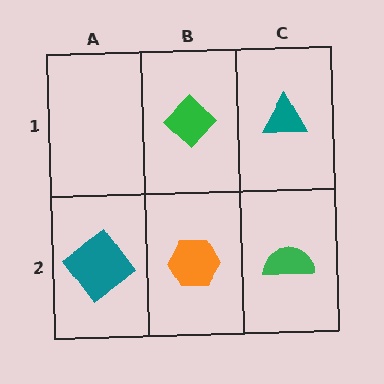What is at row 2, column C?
A green semicircle.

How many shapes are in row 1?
2 shapes.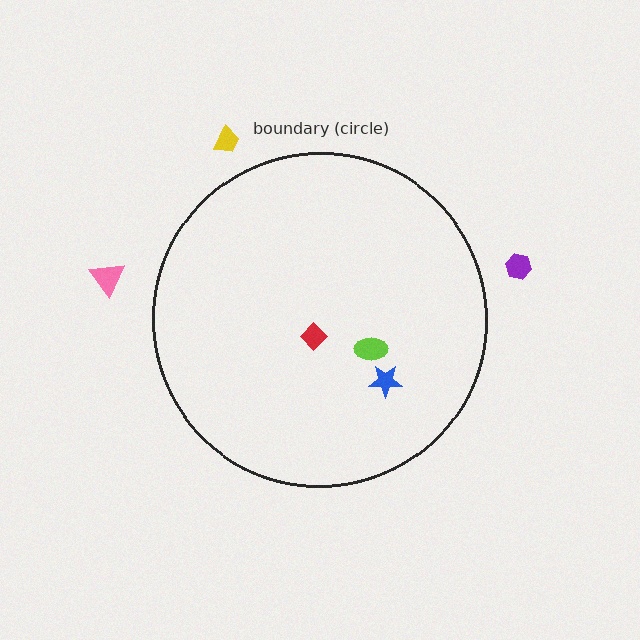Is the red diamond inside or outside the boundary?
Inside.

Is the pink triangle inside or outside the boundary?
Outside.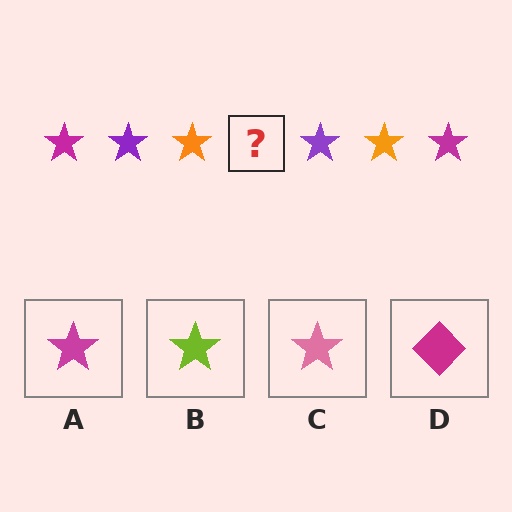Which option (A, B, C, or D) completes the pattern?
A.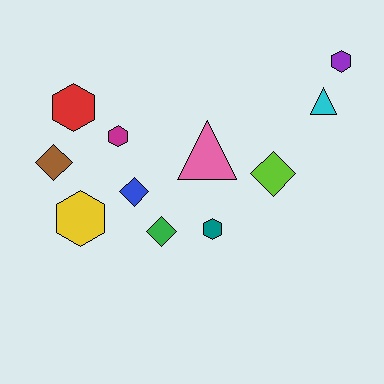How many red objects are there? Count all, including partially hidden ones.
There is 1 red object.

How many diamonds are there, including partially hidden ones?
There are 4 diamonds.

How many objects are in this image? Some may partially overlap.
There are 11 objects.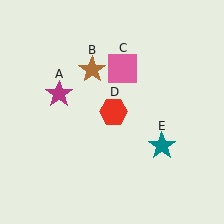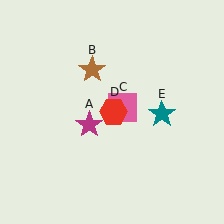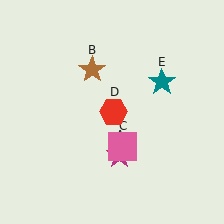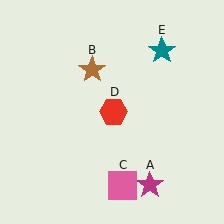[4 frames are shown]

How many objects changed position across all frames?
3 objects changed position: magenta star (object A), pink square (object C), teal star (object E).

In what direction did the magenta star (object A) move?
The magenta star (object A) moved down and to the right.